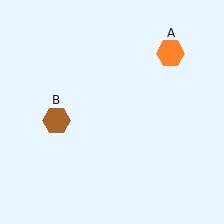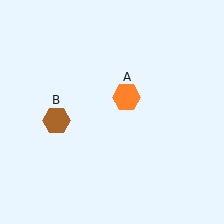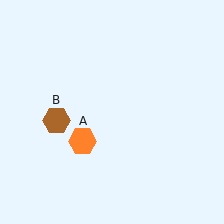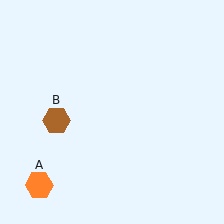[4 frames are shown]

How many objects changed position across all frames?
1 object changed position: orange hexagon (object A).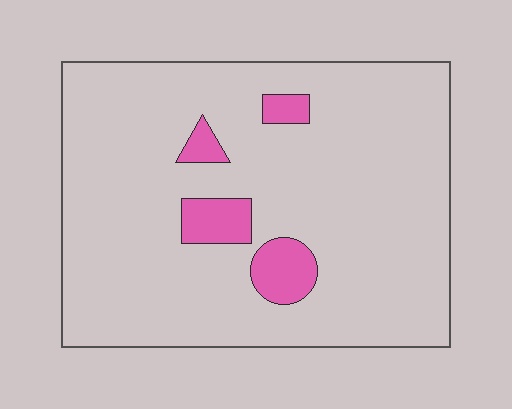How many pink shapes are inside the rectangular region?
4.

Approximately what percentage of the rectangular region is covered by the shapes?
Approximately 10%.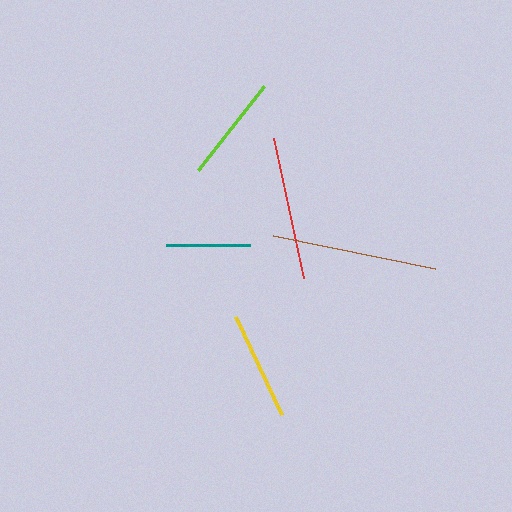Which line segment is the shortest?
The teal line is the shortest at approximately 84 pixels.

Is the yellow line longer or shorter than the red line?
The red line is longer than the yellow line.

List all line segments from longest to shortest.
From longest to shortest: brown, red, yellow, lime, teal.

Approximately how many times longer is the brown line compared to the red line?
The brown line is approximately 1.2 times the length of the red line.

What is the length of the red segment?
The red segment is approximately 143 pixels long.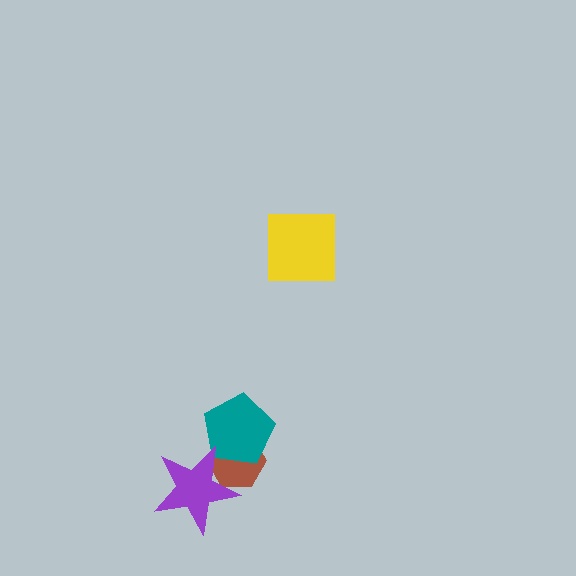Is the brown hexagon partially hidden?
Yes, it is partially covered by another shape.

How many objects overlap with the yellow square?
0 objects overlap with the yellow square.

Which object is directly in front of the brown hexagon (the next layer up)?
The teal pentagon is directly in front of the brown hexagon.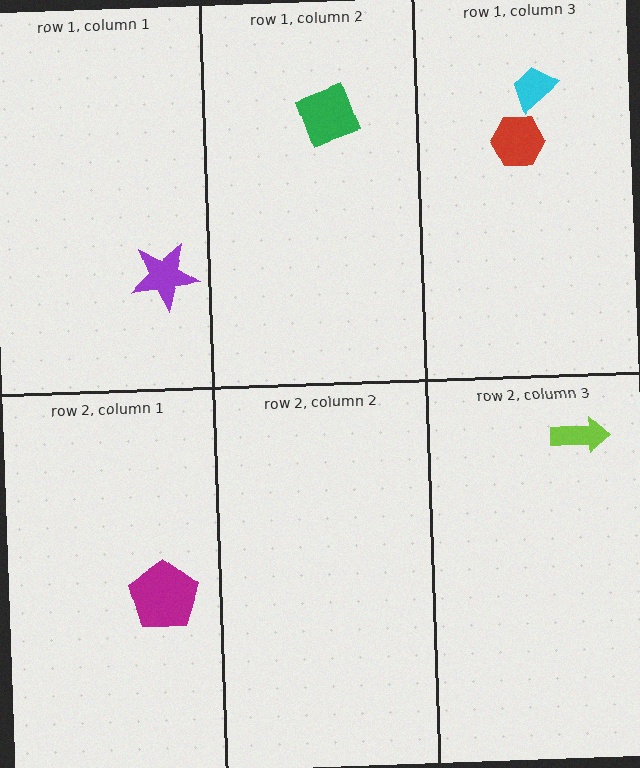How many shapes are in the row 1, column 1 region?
1.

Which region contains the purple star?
The row 1, column 1 region.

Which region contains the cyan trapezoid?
The row 1, column 3 region.